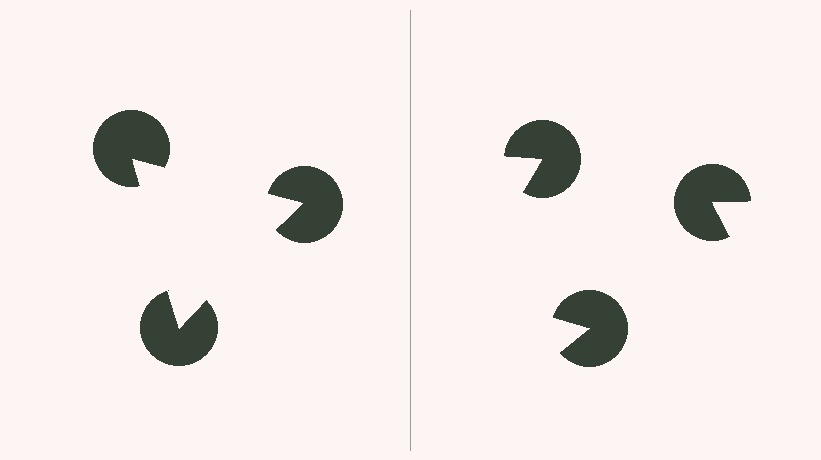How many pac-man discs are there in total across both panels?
6 — 3 on each side.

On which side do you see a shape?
An illusory triangle appears on the left side. On the right side the wedge cuts are rotated, so no coherent shape forms.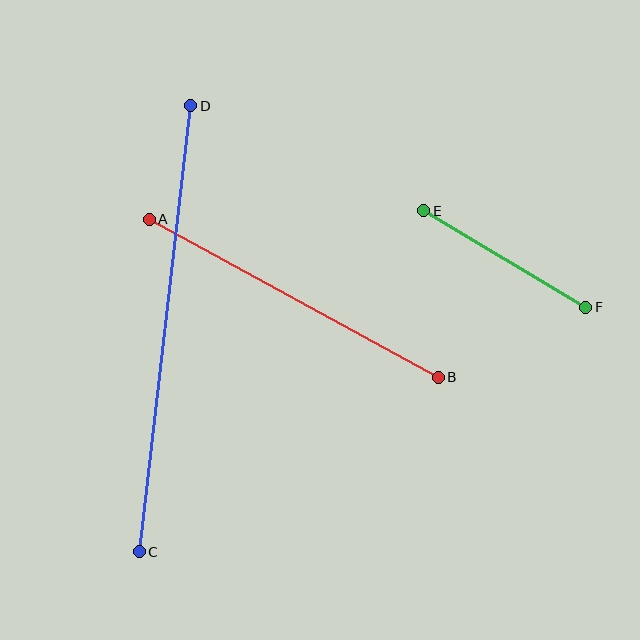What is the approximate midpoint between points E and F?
The midpoint is at approximately (505, 259) pixels.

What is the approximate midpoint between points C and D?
The midpoint is at approximately (165, 329) pixels.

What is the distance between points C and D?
The distance is approximately 449 pixels.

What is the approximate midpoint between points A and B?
The midpoint is at approximately (294, 298) pixels.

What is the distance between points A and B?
The distance is approximately 329 pixels.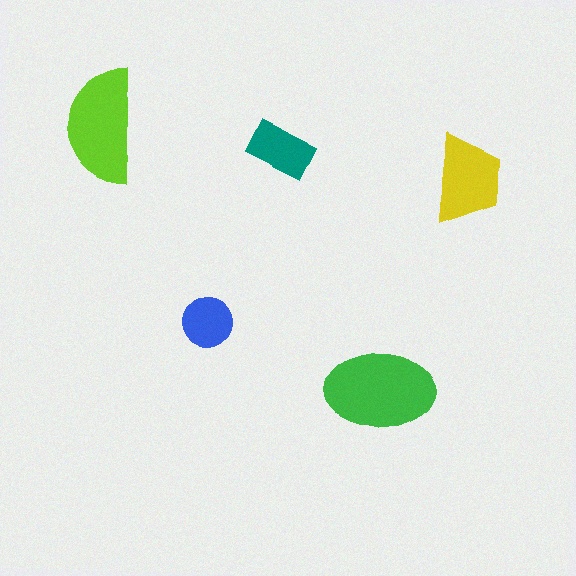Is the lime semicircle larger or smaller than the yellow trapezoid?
Larger.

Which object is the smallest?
The blue circle.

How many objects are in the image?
There are 5 objects in the image.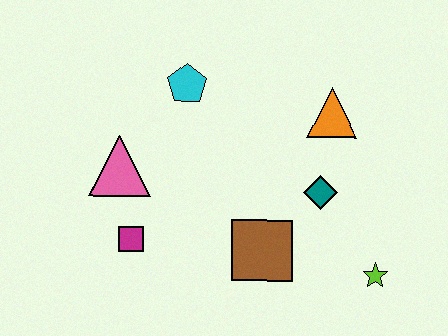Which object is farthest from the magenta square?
The lime star is farthest from the magenta square.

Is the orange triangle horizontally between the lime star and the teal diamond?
Yes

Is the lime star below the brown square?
Yes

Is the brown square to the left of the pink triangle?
No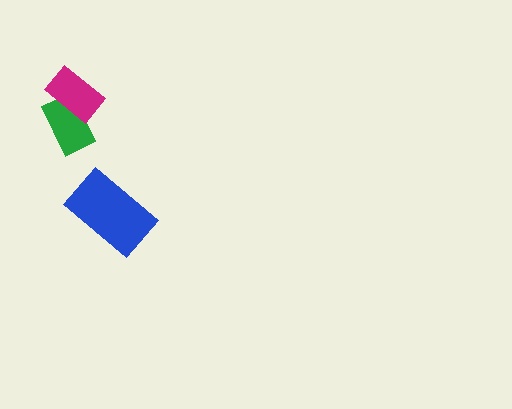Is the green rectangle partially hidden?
Yes, it is partially covered by another shape.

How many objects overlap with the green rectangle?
1 object overlaps with the green rectangle.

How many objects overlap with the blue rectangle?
0 objects overlap with the blue rectangle.